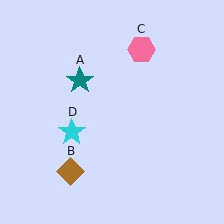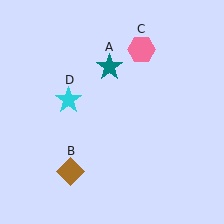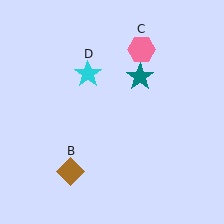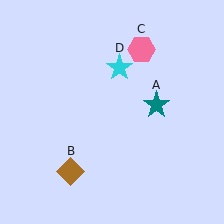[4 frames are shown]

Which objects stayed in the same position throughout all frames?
Brown diamond (object B) and pink hexagon (object C) remained stationary.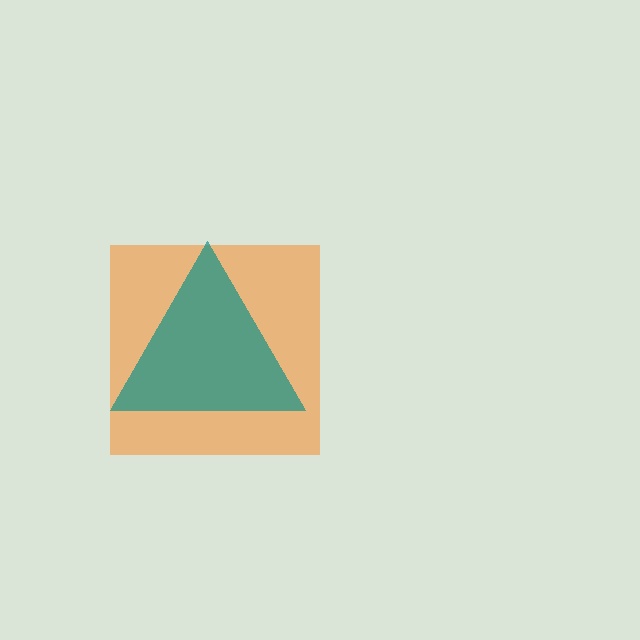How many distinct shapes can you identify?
There are 2 distinct shapes: an orange square, a teal triangle.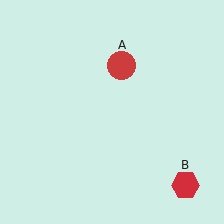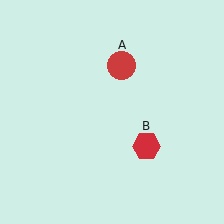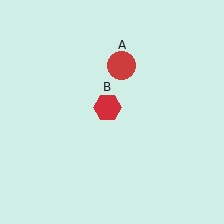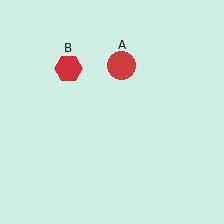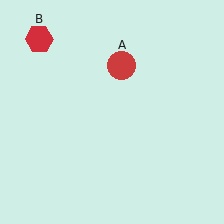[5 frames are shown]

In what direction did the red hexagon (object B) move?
The red hexagon (object B) moved up and to the left.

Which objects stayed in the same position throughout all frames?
Red circle (object A) remained stationary.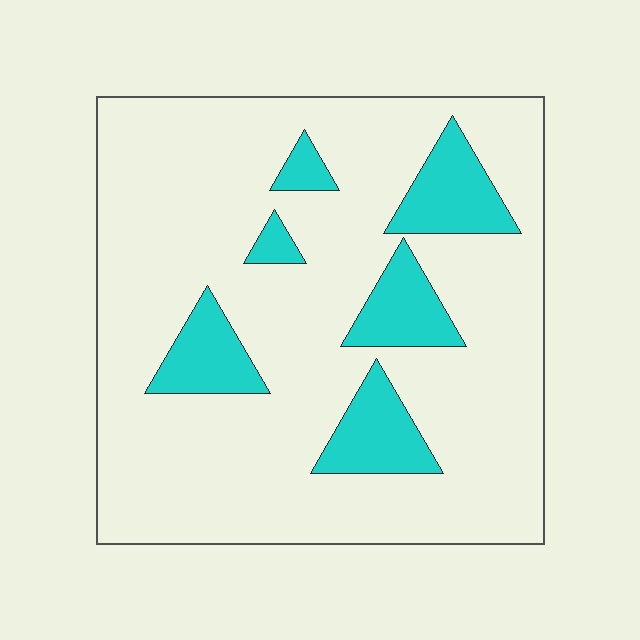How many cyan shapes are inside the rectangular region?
6.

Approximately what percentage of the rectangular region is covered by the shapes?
Approximately 15%.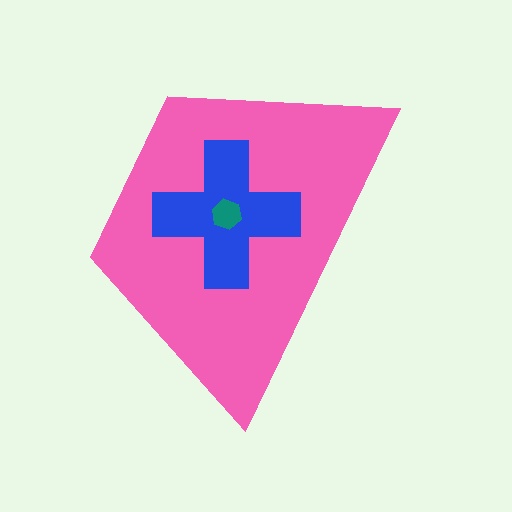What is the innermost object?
The teal hexagon.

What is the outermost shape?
The pink trapezoid.